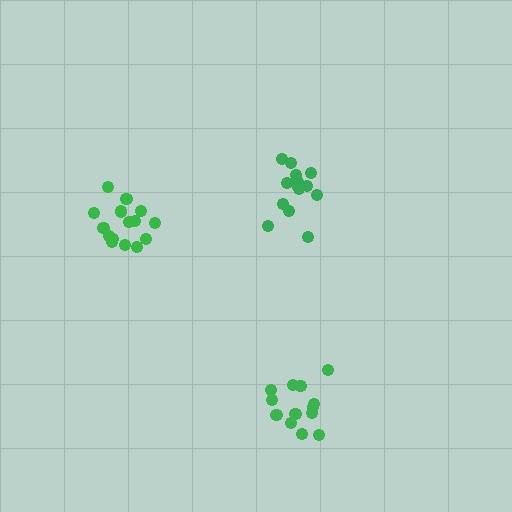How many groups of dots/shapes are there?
There are 3 groups.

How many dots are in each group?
Group 1: 15 dots, Group 2: 13 dots, Group 3: 16 dots (44 total).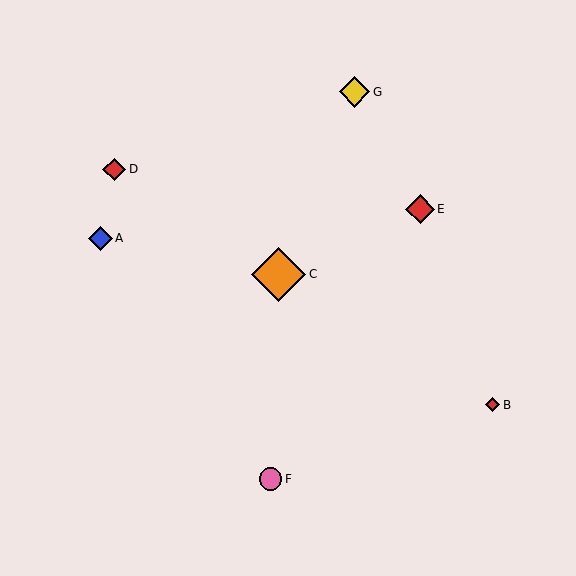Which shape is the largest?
The orange diamond (labeled C) is the largest.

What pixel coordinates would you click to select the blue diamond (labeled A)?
Click at (100, 238) to select the blue diamond A.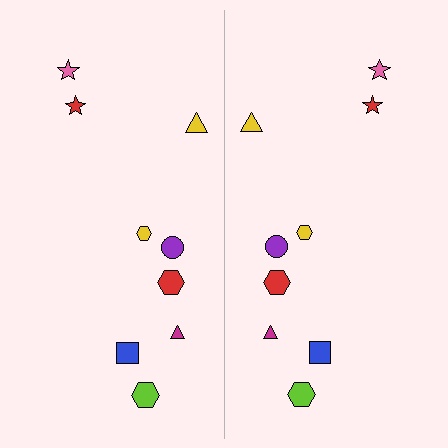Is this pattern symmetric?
Yes, this pattern has bilateral (reflection) symmetry.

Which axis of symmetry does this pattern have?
The pattern has a vertical axis of symmetry running through the center of the image.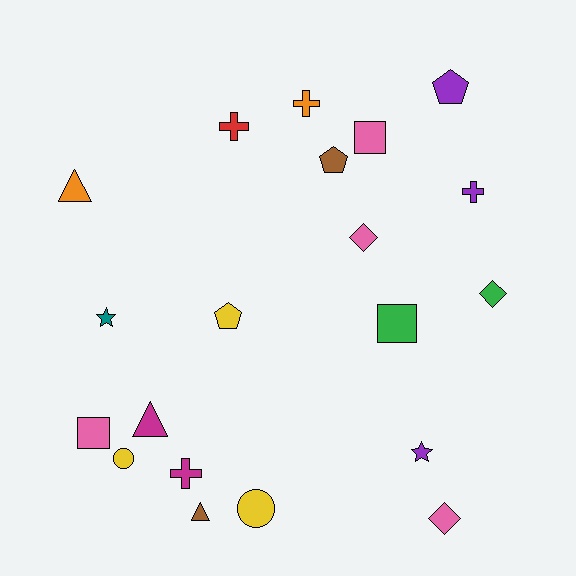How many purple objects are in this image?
There are 3 purple objects.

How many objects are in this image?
There are 20 objects.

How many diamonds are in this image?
There are 3 diamonds.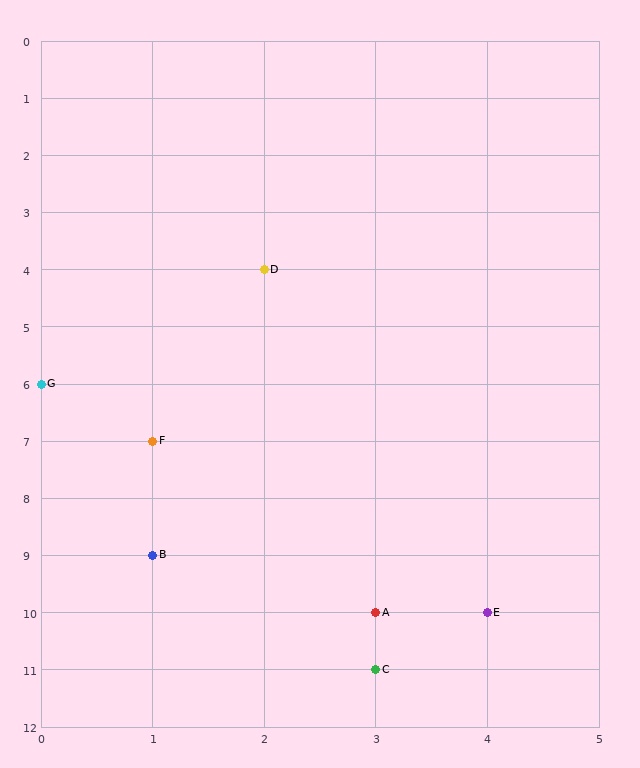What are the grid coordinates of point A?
Point A is at grid coordinates (3, 10).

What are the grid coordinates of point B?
Point B is at grid coordinates (1, 9).